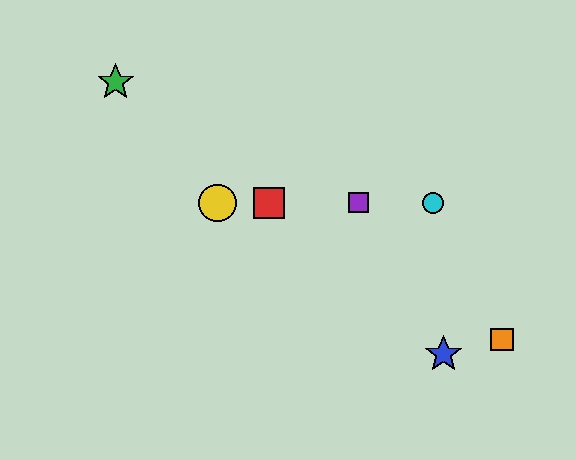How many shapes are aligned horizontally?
4 shapes (the red square, the yellow circle, the purple square, the cyan circle) are aligned horizontally.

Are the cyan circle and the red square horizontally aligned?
Yes, both are at y≈203.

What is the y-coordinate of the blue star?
The blue star is at y≈354.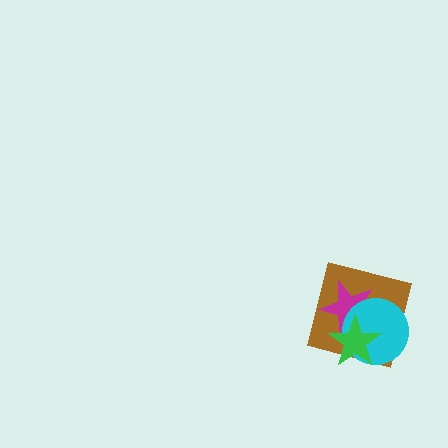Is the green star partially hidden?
No, no other shape covers it.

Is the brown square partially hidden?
Yes, it is partially covered by another shape.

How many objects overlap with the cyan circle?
3 objects overlap with the cyan circle.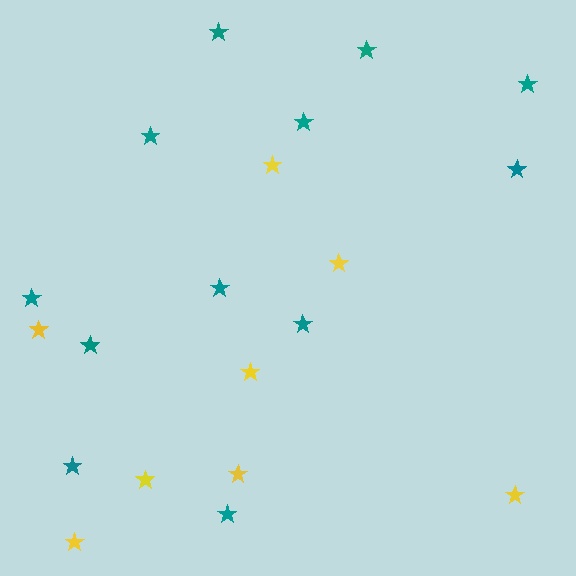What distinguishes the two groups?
There are 2 groups: one group of teal stars (12) and one group of yellow stars (8).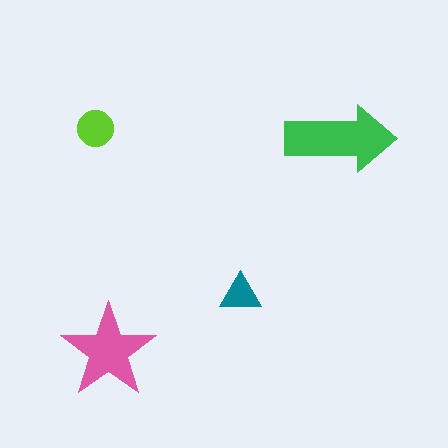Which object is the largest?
The green arrow.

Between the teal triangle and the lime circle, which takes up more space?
The lime circle.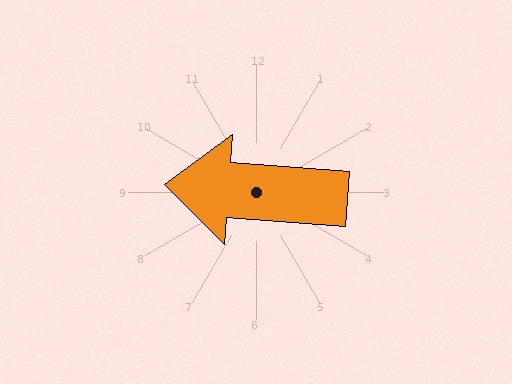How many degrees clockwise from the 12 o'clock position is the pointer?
Approximately 275 degrees.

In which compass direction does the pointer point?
West.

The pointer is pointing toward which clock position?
Roughly 9 o'clock.